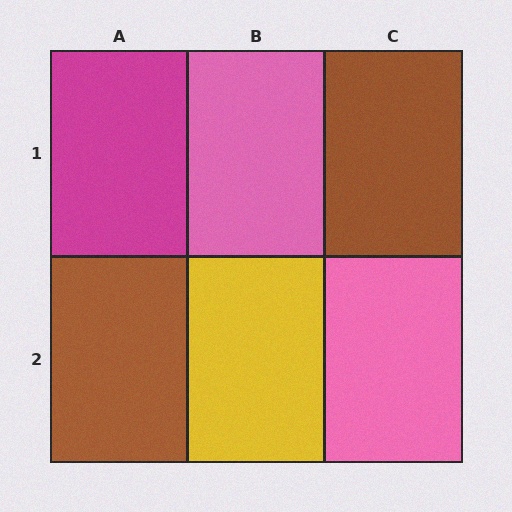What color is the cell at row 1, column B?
Pink.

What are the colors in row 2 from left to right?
Brown, yellow, pink.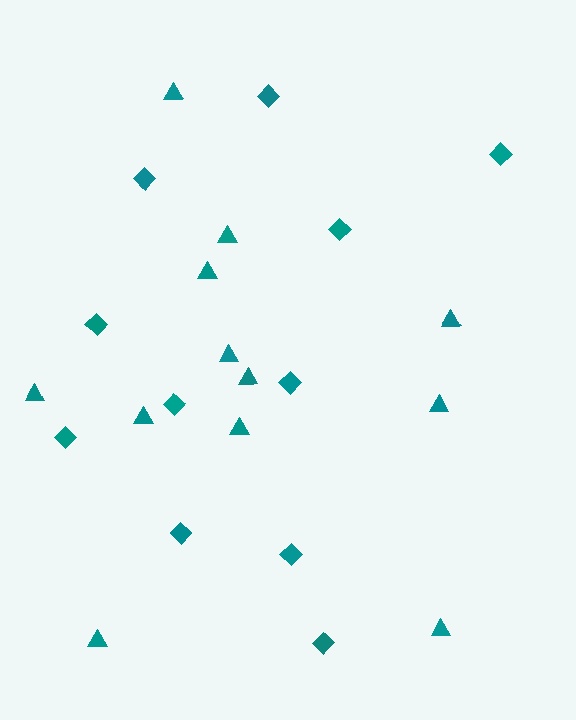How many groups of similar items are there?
There are 2 groups: one group of diamonds (11) and one group of triangles (12).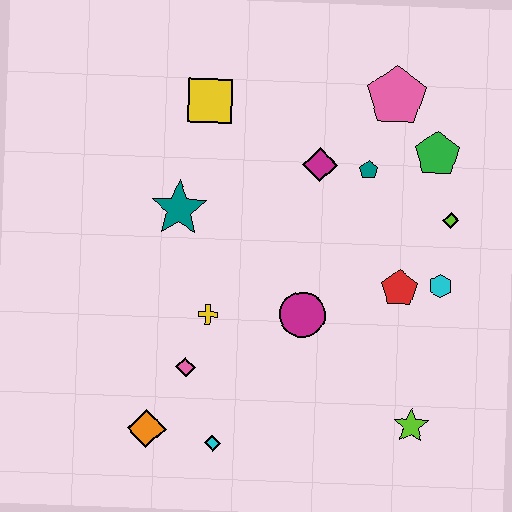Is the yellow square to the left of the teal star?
No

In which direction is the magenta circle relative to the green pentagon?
The magenta circle is below the green pentagon.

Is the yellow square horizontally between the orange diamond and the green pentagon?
Yes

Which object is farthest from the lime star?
The yellow square is farthest from the lime star.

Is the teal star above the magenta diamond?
No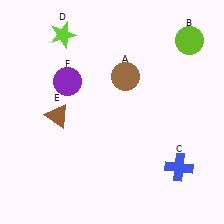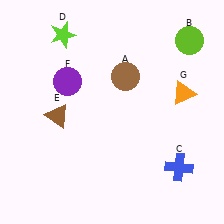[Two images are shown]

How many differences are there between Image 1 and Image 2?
There is 1 difference between the two images.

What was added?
An orange triangle (G) was added in Image 2.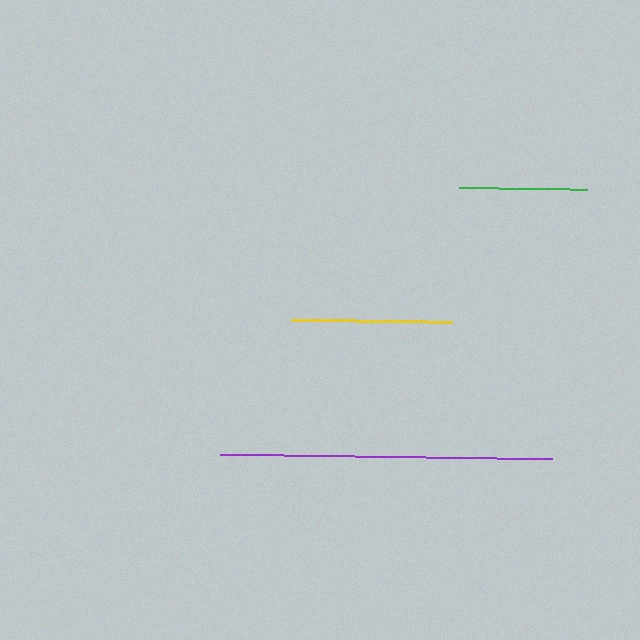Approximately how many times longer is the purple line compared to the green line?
The purple line is approximately 2.6 times the length of the green line.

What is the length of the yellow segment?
The yellow segment is approximately 161 pixels long.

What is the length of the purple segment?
The purple segment is approximately 332 pixels long.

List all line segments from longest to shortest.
From longest to shortest: purple, yellow, green.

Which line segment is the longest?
The purple line is the longest at approximately 332 pixels.